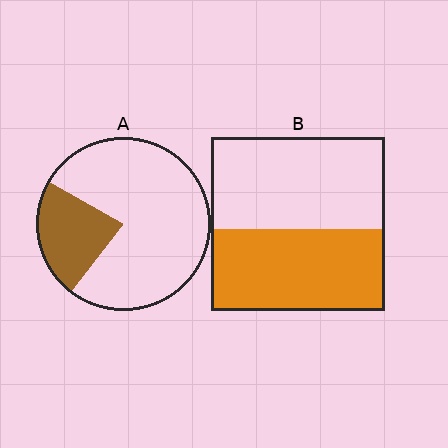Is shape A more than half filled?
No.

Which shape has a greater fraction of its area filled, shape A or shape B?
Shape B.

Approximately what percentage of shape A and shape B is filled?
A is approximately 25% and B is approximately 45%.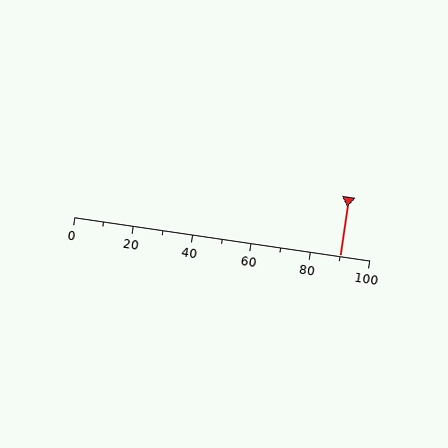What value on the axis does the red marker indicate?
The marker indicates approximately 90.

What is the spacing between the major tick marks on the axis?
The major ticks are spaced 20 apart.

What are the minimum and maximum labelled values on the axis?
The axis runs from 0 to 100.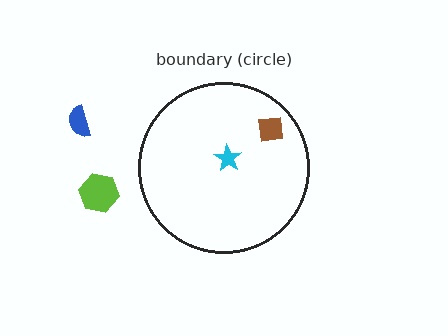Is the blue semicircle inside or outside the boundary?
Outside.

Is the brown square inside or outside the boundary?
Inside.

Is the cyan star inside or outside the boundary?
Inside.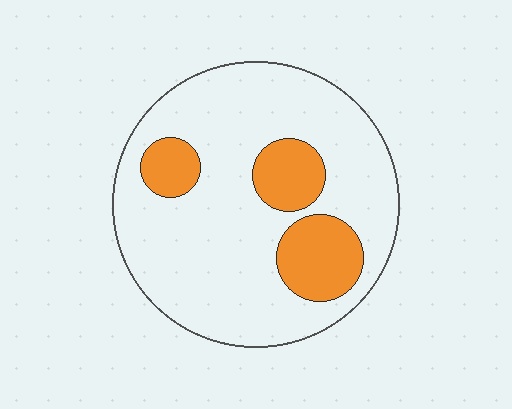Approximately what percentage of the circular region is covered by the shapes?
Approximately 20%.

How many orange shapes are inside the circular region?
3.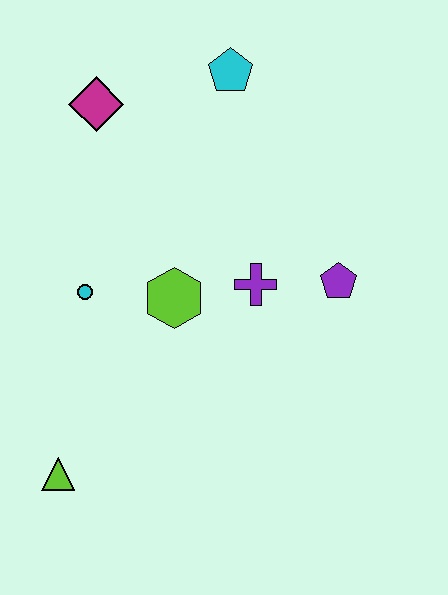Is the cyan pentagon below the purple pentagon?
No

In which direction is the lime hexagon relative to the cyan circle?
The lime hexagon is to the right of the cyan circle.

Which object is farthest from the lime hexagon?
The cyan pentagon is farthest from the lime hexagon.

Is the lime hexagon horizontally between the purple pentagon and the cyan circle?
Yes